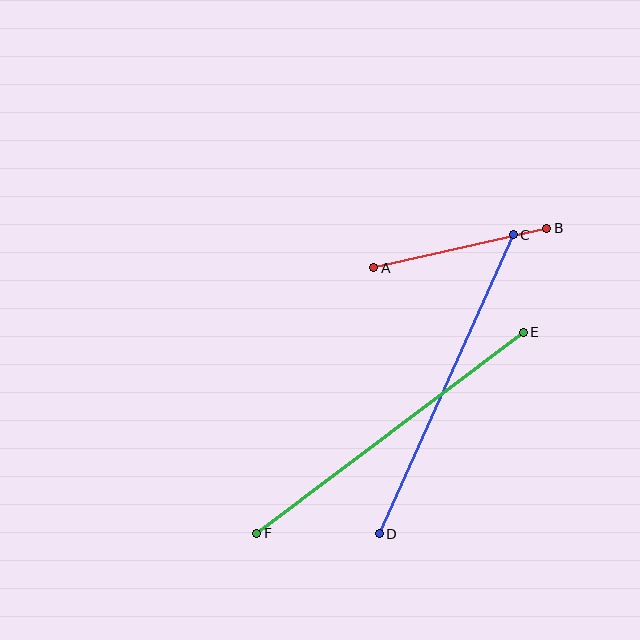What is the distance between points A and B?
The distance is approximately 177 pixels.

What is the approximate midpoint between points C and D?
The midpoint is at approximately (446, 384) pixels.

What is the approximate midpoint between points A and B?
The midpoint is at approximately (460, 248) pixels.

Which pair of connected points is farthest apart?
Points E and F are farthest apart.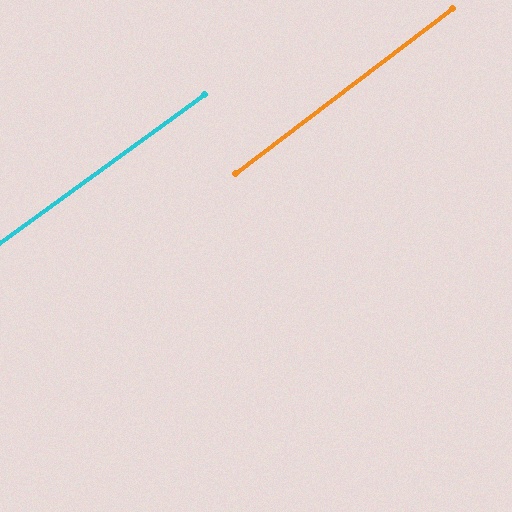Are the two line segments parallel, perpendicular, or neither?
Parallel — their directions differ by only 1.2°.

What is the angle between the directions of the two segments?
Approximately 1 degree.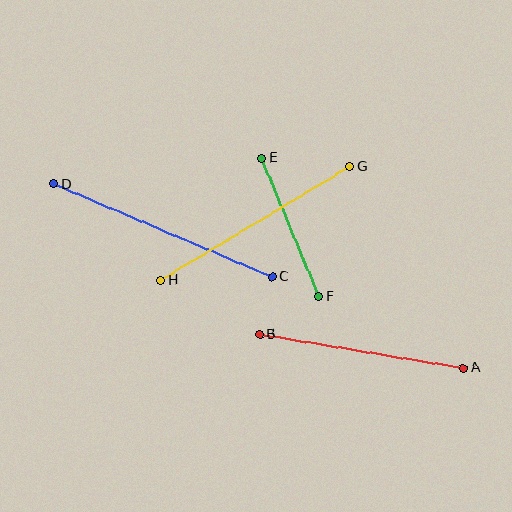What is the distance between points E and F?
The distance is approximately 150 pixels.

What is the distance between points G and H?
The distance is approximately 221 pixels.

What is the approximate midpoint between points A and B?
The midpoint is at approximately (361, 351) pixels.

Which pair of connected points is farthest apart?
Points C and D are farthest apart.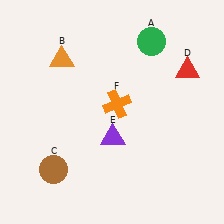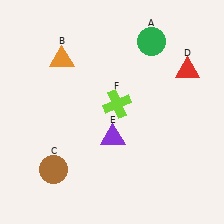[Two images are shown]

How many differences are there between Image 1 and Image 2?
There is 1 difference between the two images.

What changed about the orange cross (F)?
In Image 1, F is orange. In Image 2, it changed to lime.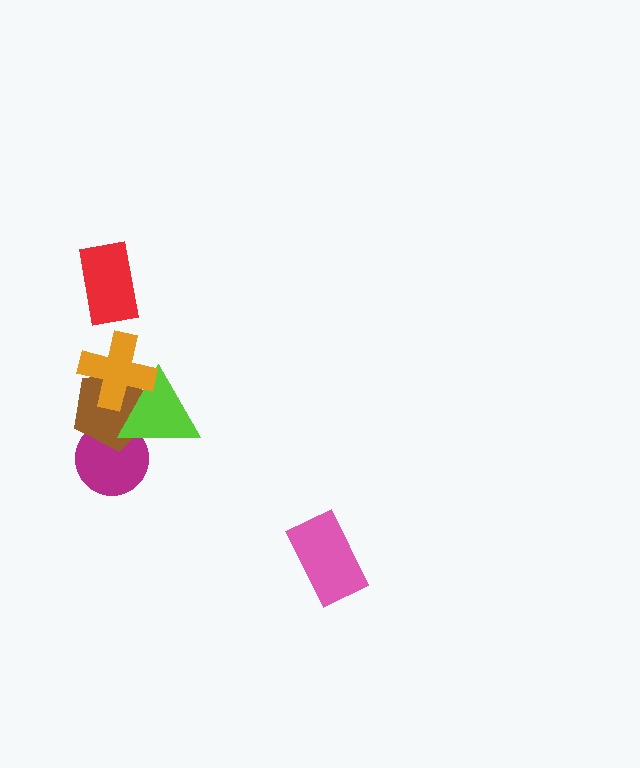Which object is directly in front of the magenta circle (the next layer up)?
The brown pentagon is directly in front of the magenta circle.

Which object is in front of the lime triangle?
The orange cross is in front of the lime triangle.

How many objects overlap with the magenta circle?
2 objects overlap with the magenta circle.